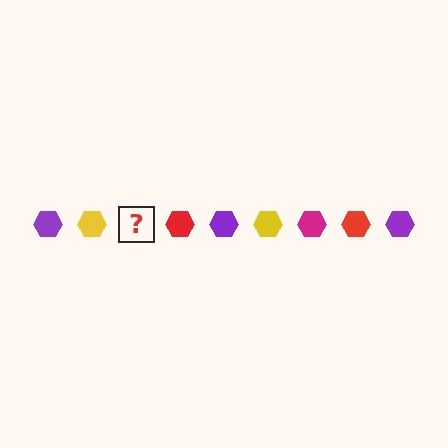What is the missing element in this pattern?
The missing element is a magenta hexagon.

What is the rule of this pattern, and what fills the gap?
The rule is that the pattern cycles through purple, yellow, magenta, red hexagons. The gap should be filled with a magenta hexagon.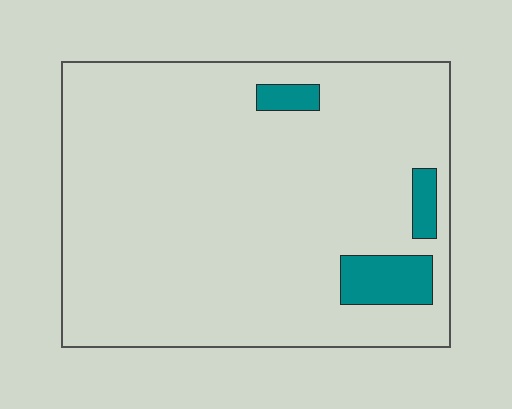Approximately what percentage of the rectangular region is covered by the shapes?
Approximately 5%.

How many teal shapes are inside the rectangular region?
3.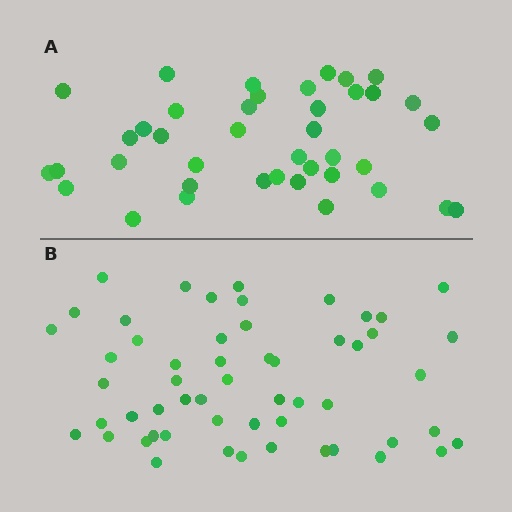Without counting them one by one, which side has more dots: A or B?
Region B (the bottom region) has more dots.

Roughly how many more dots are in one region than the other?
Region B has approximately 15 more dots than region A.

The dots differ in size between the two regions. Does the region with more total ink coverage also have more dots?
No. Region A has more total ink coverage because its dots are larger, but region B actually contains more individual dots. Total area can be misleading — the number of items is what matters here.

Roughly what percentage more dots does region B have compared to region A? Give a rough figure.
About 40% more.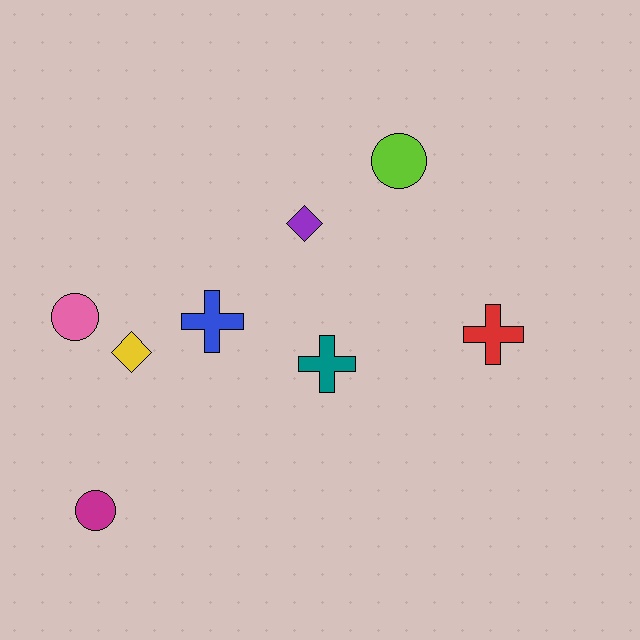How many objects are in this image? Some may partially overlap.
There are 8 objects.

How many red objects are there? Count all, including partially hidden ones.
There is 1 red object.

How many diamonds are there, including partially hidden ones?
There are 2 diamonds.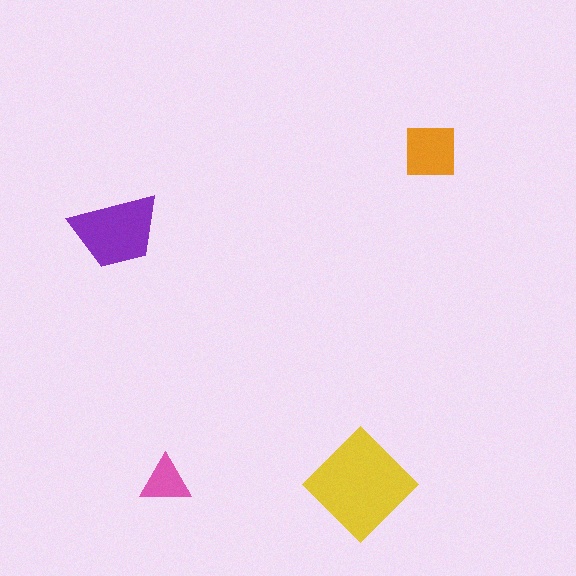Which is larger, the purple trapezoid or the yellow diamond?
The yellow diamond.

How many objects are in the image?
There are 4 objects in the image.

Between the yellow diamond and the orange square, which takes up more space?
The yellow diamond.